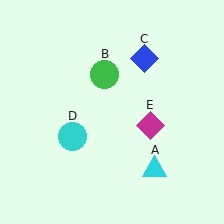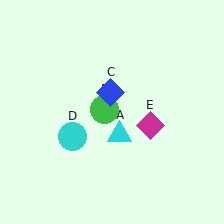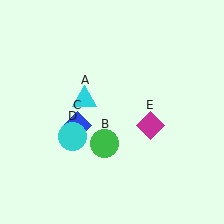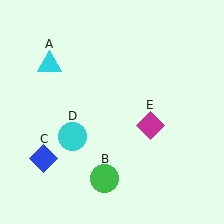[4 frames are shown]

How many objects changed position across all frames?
3 objects changed position: cyan triangle (object A), green circle (object B), blue diamond (object C).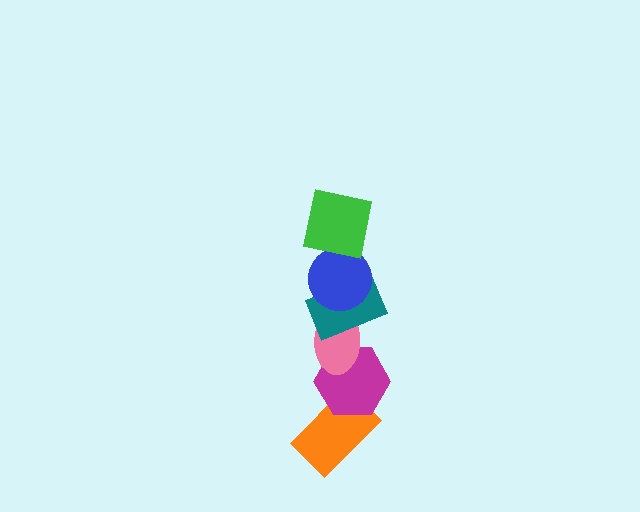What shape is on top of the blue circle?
The green square is on top of the blue circle.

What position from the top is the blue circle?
The blue circle is 2nd from the top.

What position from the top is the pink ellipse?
The pink ellipse is 4th from the top.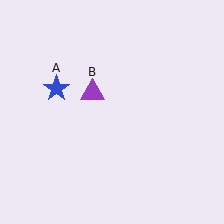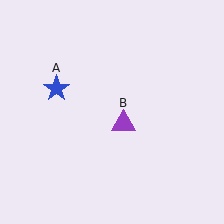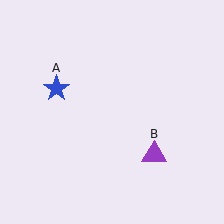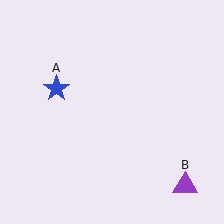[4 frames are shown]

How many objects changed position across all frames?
1 object changed position: purple triangle (object B).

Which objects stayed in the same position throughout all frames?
Blue star (object A) remained stationary.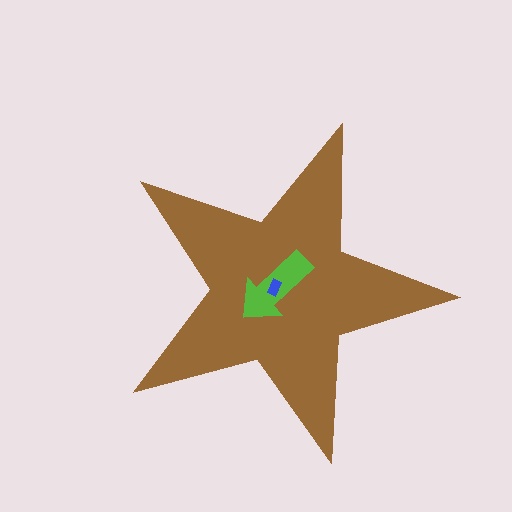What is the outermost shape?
The brown star.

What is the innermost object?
The blue rectangle.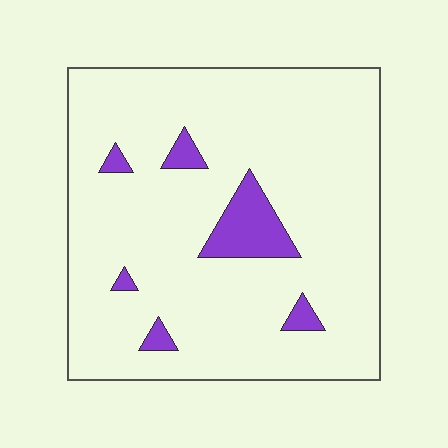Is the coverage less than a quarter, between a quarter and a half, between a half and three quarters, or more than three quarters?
Less than a quarter.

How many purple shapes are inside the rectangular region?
6.